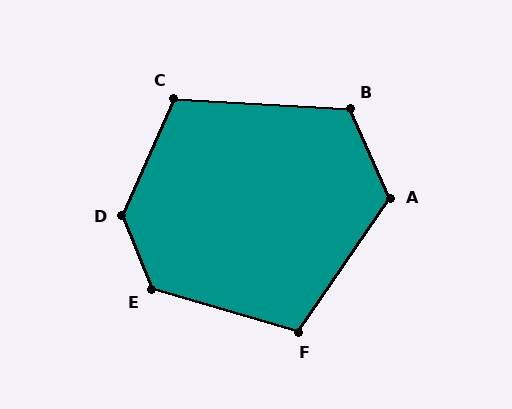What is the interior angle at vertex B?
Approximately 117 degrees (obtuse).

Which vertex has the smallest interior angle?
F, at approximately 108 degrees.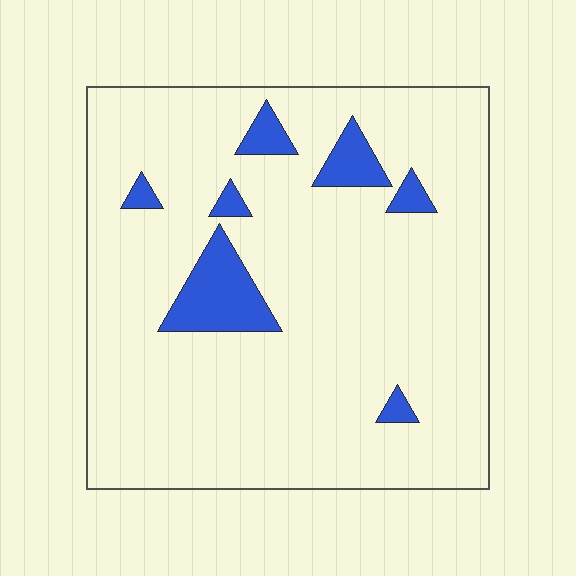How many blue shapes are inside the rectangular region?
7.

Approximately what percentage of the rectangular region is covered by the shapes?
Approximately 10%.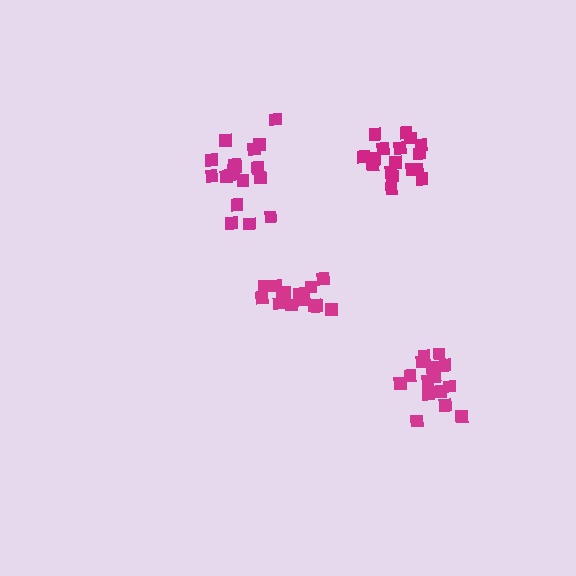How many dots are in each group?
Group 1: 14 dots, Group 2: 17 dots, Group 3: 18 dots, Group 4: 19 dots (68 total).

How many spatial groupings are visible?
There are 4 spatial groupings.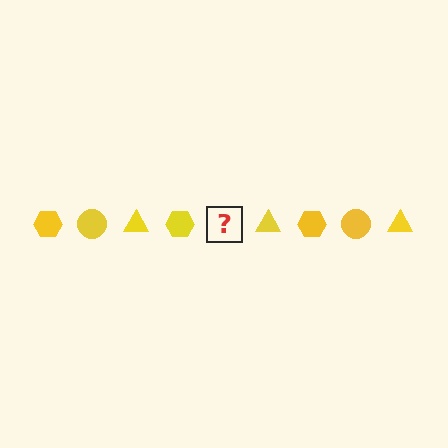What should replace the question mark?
The question mark should be replaced with a yellow circle.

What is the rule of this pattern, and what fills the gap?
The rule is that the pattern cycles through hexagon, circle, triangle shapes in yellow. The gap should be filled with a yellow circle.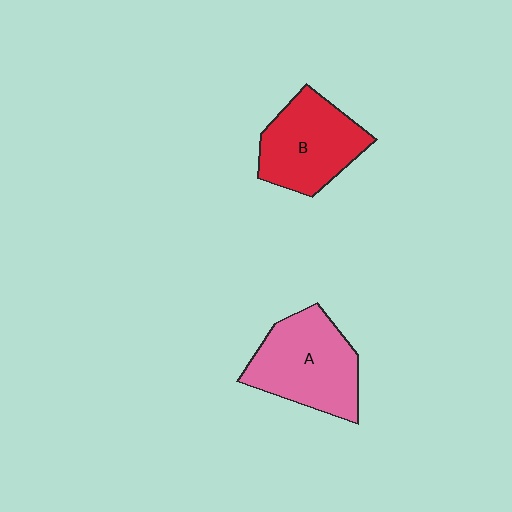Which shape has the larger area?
Shape A (pink).